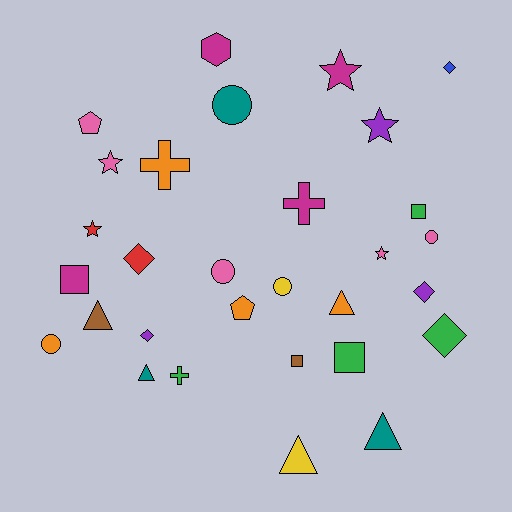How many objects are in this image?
There are 30 objects.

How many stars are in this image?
There are 5 stars.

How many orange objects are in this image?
There are 4 orange objects.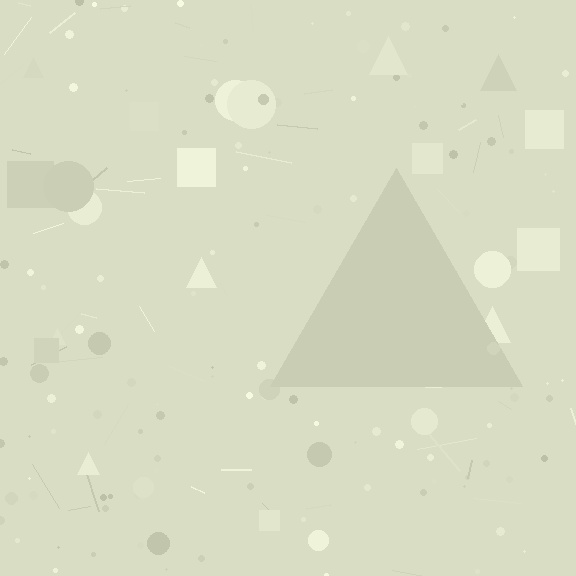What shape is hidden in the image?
A triangle is hidden in the image.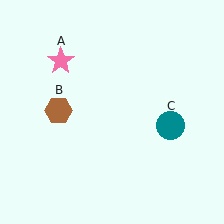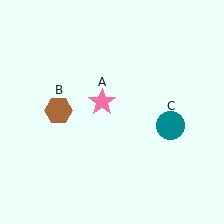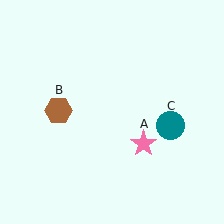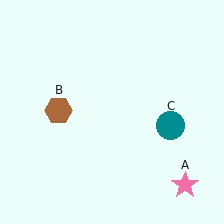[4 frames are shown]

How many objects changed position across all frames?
1 object changed position: pink star (object A).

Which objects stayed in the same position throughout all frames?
Brown hexagon (object B) and teal circle (object C) remained stationary.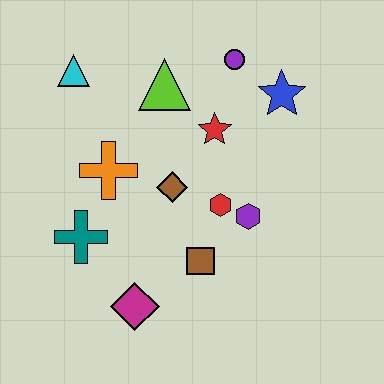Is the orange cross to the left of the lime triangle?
Yes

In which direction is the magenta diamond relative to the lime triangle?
The magenta diamond is below the lime triangle.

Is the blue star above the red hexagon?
Yes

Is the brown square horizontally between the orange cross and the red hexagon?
Yes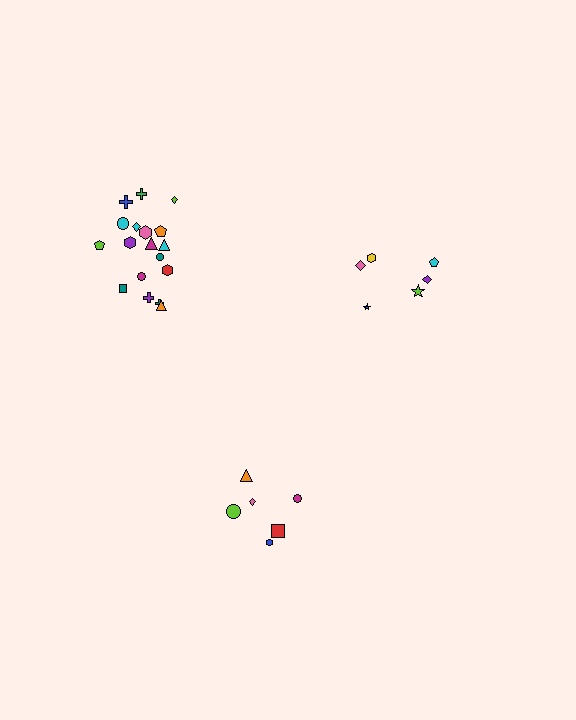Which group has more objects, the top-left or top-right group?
The top-left group.